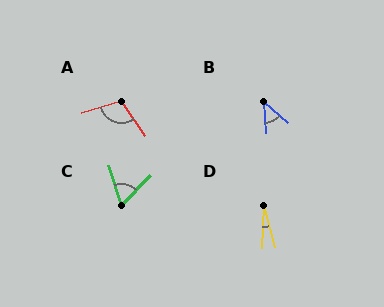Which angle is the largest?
A, at approximately 109 degrees.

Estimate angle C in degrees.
Approximately 62 degrees.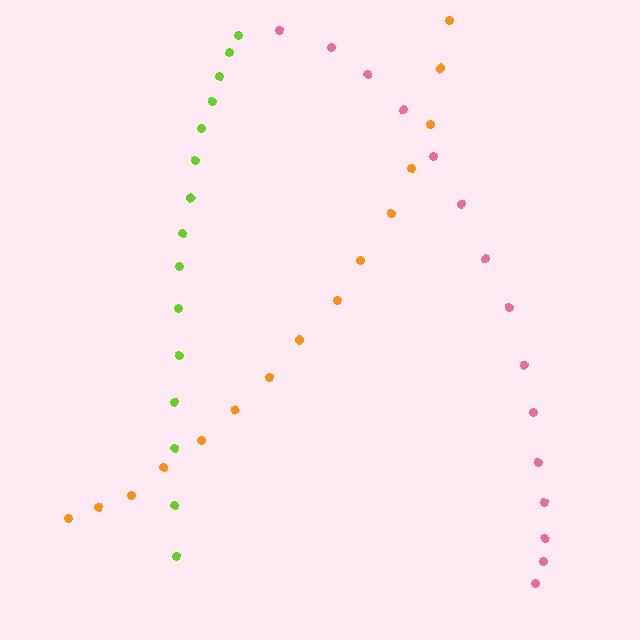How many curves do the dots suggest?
There are 3 distinct paths.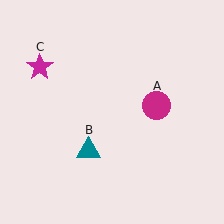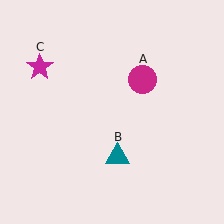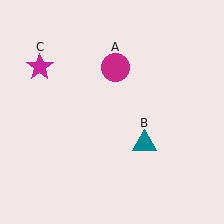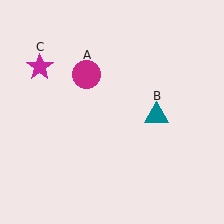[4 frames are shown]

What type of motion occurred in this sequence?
The magenta circle (object A), teal triangle (object B) rotated counterclockwise around the center of the scene.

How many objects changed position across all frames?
2 objects changed position: magenta circle (object A), teal triangle (object B).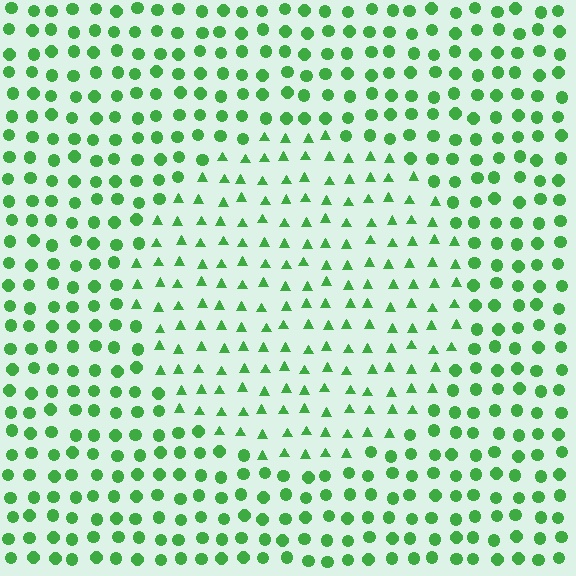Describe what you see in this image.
The image is filled with small green elements arranged in a uniform grid. A circle-shaped region contains triangles, while the surrounding area contains circles. The boundary is defined purely by the change in element shape.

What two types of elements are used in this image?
The image uses triangles inside the circle region and circles outside it.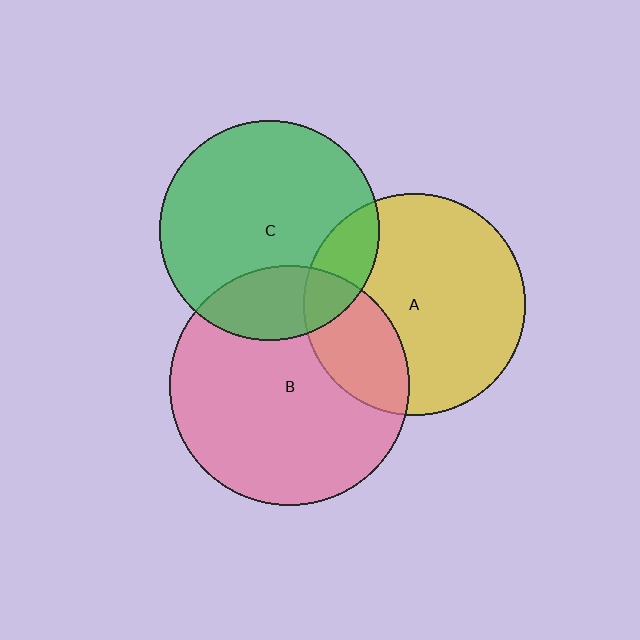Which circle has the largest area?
Circle B (pink).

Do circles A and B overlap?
Yes.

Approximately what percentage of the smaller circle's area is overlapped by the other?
Approximately 25%.